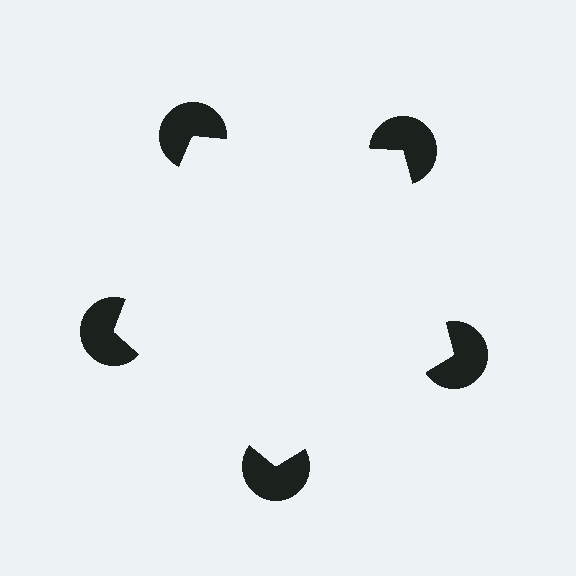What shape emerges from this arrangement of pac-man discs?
An illusory pentagon — its edges are inferred from the aligned wedge cuts in the pac-man discs, not physically drawn.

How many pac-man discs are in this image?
There are 5 — one at each vertex of the illusory pentagon.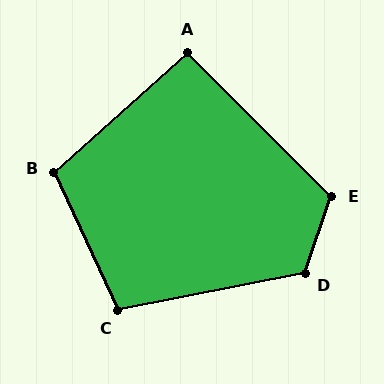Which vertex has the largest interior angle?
D, at approximately 120 degrees.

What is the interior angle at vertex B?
Approximately 107 degrees (obtuse).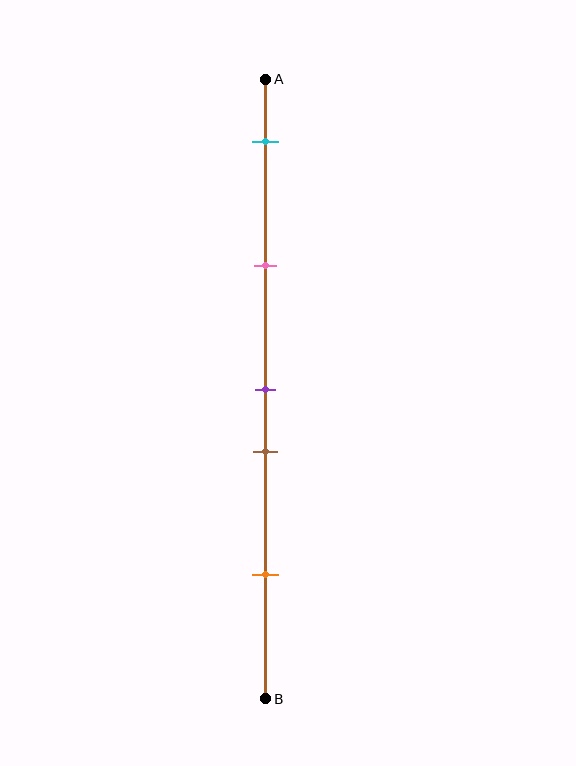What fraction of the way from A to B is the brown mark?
The brown mark is approximately 60% (0.6) of the way from A to B.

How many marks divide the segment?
There are 5 marks dividing the segment.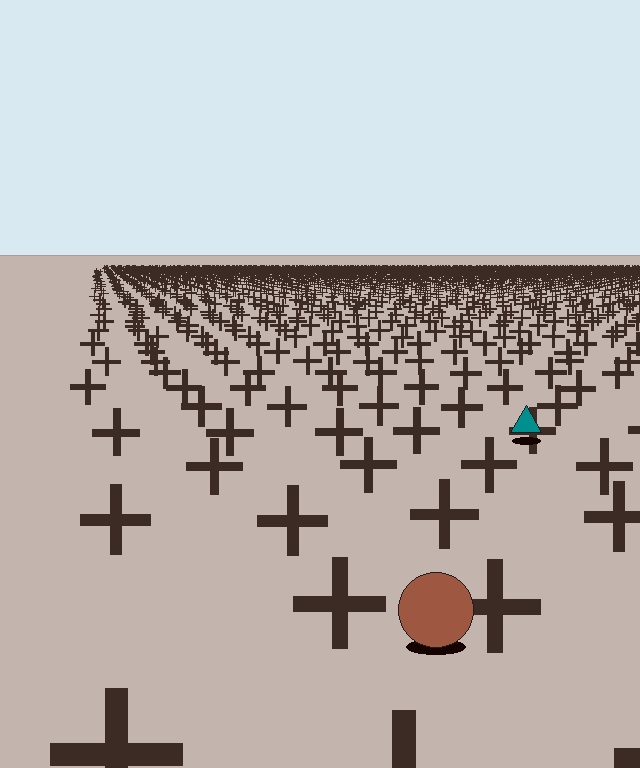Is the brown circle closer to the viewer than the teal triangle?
Yes. The brown circle is closer — you can tell from the texture gradient: the ground texture is coarser near it.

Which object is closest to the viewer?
The brown circle is closest. The texture marks near it are larger and more spread out.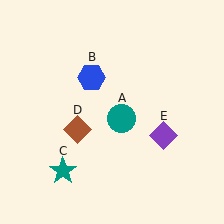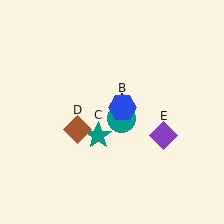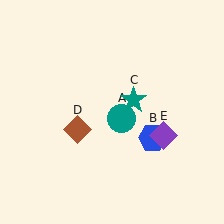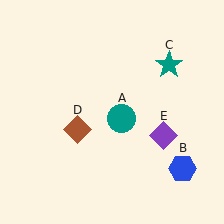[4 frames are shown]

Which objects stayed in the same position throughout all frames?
Teal circle (object A) and brown diamond (object D) and purple diamond (object E) remained stationary.